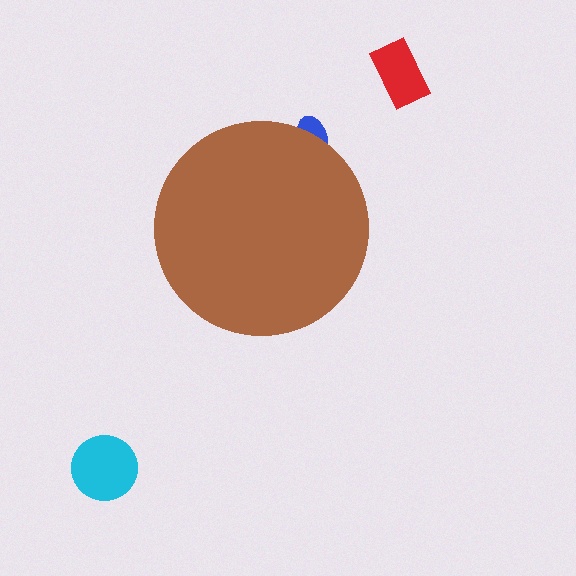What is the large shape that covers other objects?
A brown circle.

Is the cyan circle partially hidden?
No, the cyan circle is fully visible.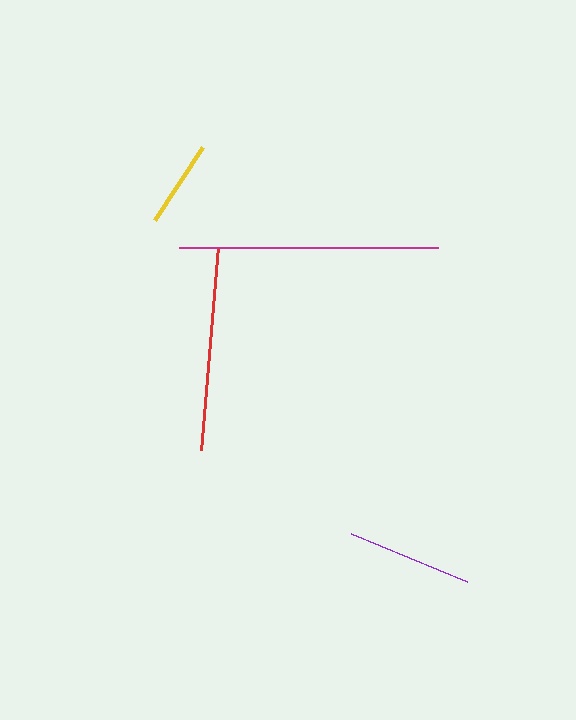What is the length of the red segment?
The red segment is approximately 204 pixels long.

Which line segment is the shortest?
The yellow line is the shortest at approximately 87 pixels.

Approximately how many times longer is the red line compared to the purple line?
The red line is approximately 1.6 times the length of the purple line.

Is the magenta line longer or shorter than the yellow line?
The magenta line is longer than the yellow line.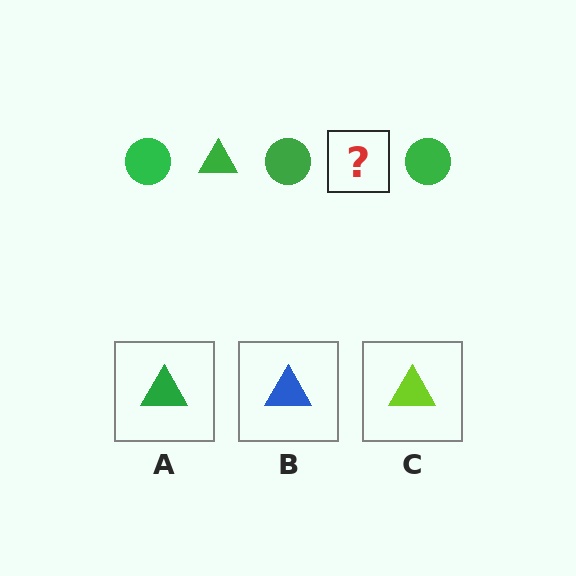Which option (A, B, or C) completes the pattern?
A.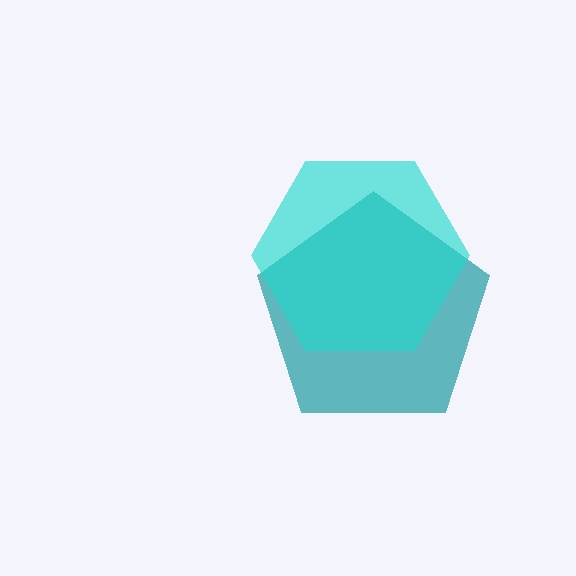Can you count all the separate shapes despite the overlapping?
Yes, there are 2 separate shapes.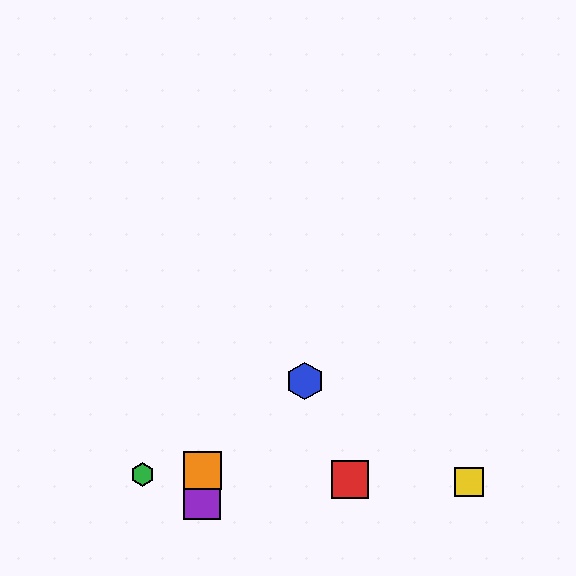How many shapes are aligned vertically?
2 shapes (the purple square, the orange square) are aligned vertically.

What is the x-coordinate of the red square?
The red square is at x≈350.